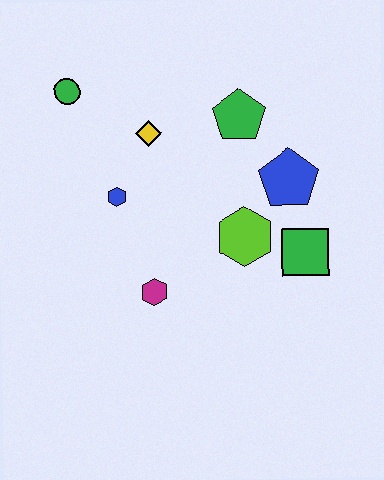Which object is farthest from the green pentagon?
The magenta hexagon is farthest from the green pentagon.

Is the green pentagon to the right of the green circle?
Yes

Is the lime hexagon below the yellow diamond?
Yes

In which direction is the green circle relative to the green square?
The green circle is to the left of the green square.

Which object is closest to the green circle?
The yellow diamond is closest to the green circle.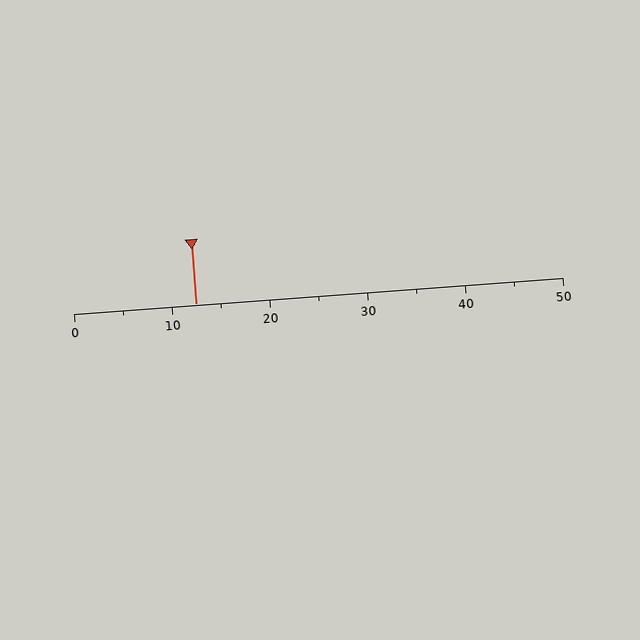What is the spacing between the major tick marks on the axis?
The major ticks are spaced 10 apart.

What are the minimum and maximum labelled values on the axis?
The axis runs from 0 to 50.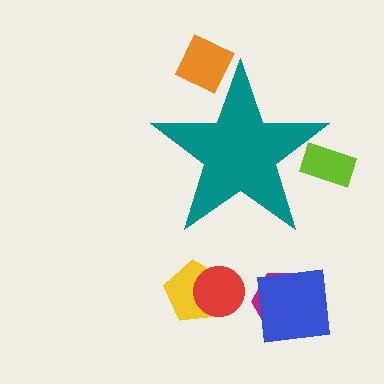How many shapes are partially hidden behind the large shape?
2 shapes are partially hidden.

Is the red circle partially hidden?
No, the red circle is fully visible.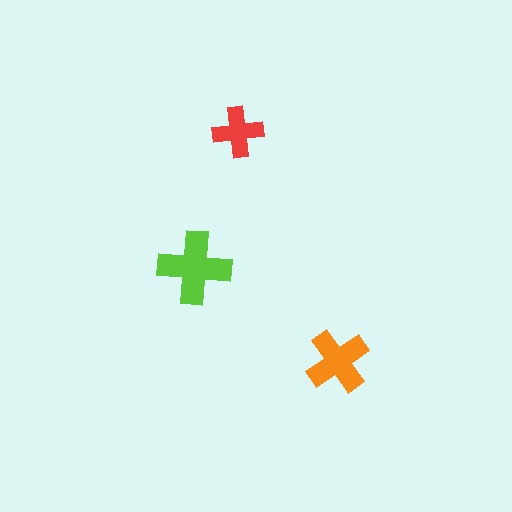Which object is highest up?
The red cross is topmost.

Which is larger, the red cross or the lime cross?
The lime one.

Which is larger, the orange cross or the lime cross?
The lime one.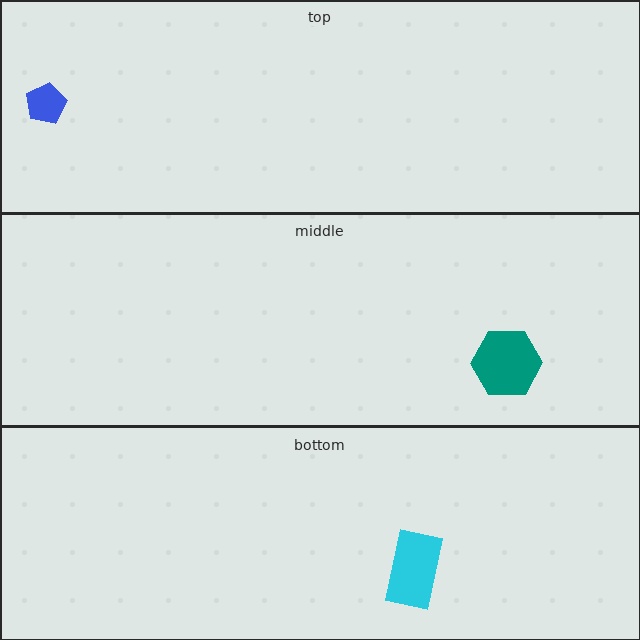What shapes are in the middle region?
The teal hexagon.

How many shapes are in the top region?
1.